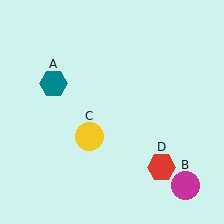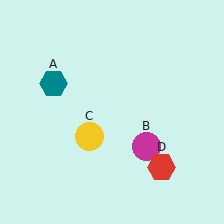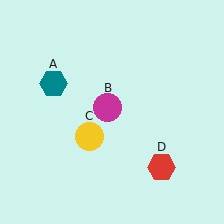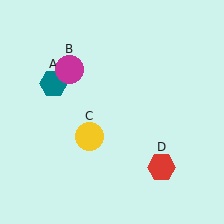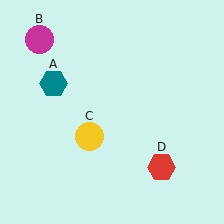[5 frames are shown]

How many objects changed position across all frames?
1 object changed position: magenta circle (object B).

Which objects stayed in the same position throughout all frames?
Teal hexagon (object A) and yellow circle (object C) and red hexagon (object D) remained stationary.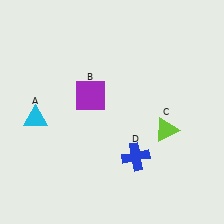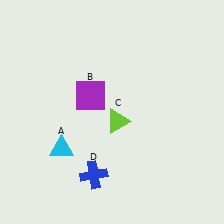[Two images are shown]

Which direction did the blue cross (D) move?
The blue cross (D) moved left.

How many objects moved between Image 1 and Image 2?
3 objects moved between the two images.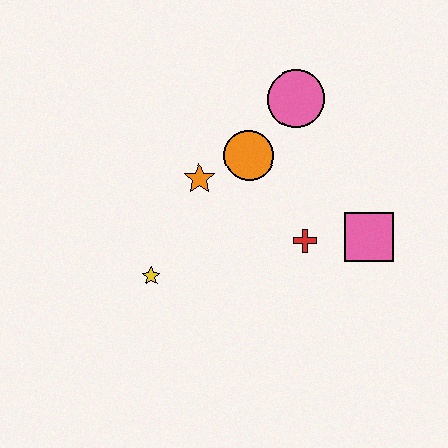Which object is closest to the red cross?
The pink square is closest to the red cross.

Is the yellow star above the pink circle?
No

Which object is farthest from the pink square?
The yellow star is farthest from the pink square.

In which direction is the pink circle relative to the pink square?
The pink circle is above the pink square.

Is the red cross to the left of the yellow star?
No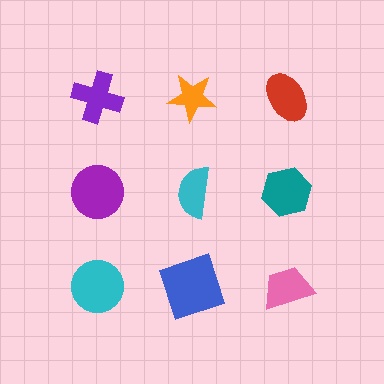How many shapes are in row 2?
3 shapes.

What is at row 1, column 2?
An orange star.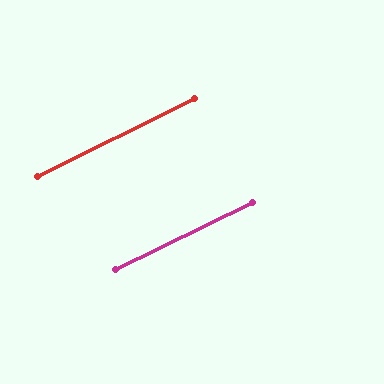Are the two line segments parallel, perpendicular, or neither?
Parallel — their directions differ by only 0.4°.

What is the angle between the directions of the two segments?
Approximately 0 degrees.